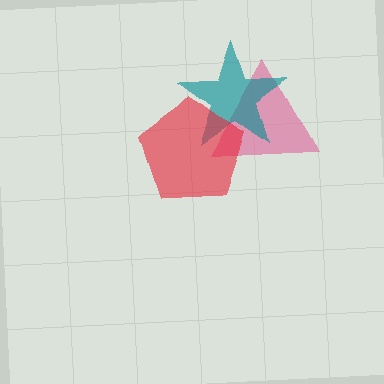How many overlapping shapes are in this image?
There are 3 overlapping shapes in the image.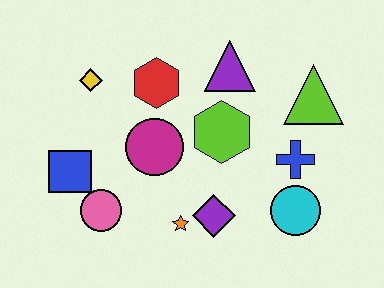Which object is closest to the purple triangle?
The lime hexagon is closest to the purple triangle.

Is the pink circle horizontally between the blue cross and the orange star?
No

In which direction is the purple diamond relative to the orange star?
The purple diamond is to the right of the orange star.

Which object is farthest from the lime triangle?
The blue square is farthest from the lime triangle.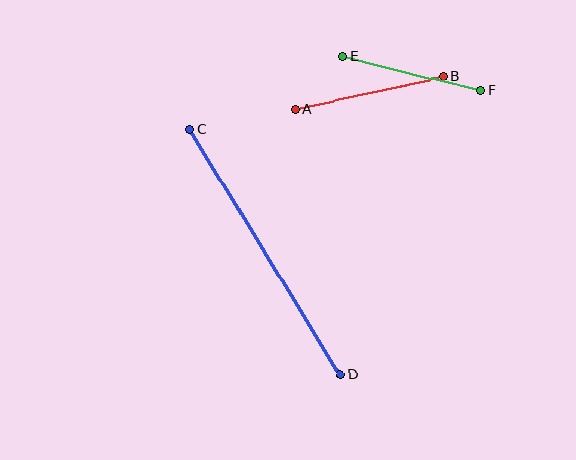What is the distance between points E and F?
The distance is approximately 141 pixels.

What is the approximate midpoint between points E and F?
The midpoint is at approximately (412, 74) pixels.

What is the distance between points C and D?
The distance is approximately 288 pixels.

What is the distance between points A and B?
The distance is approximately 152 pixels.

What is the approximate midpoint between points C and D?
The midpoint is at approximately (265, 252) pixels.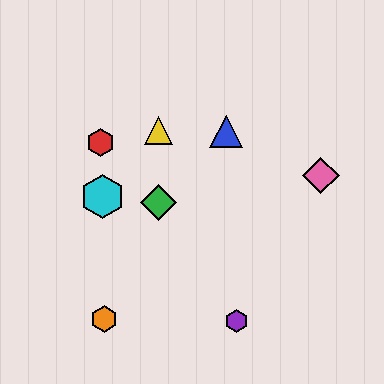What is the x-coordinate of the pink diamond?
The pink diamond is at x≈321.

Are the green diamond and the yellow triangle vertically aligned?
Yes, both are at x≈158.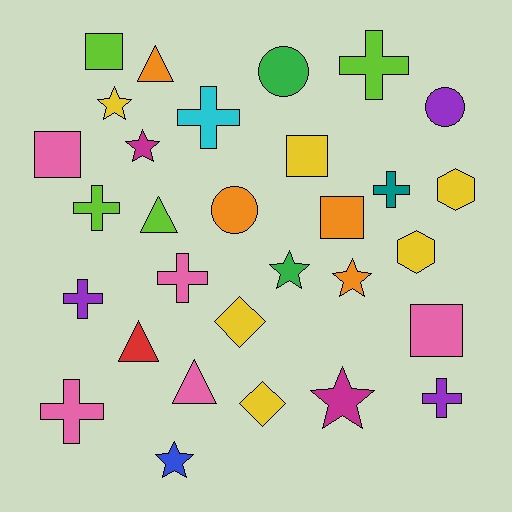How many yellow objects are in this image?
There are 6 yellow objects.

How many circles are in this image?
There are 3 circles.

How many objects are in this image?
There are 30 objects.